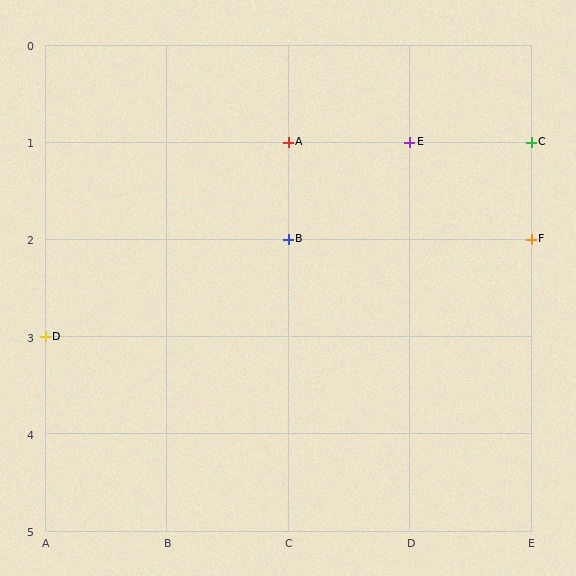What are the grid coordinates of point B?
Point B is at grid coordinates (C, 2).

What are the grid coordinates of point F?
Point F is at grid coordinates (E, 2).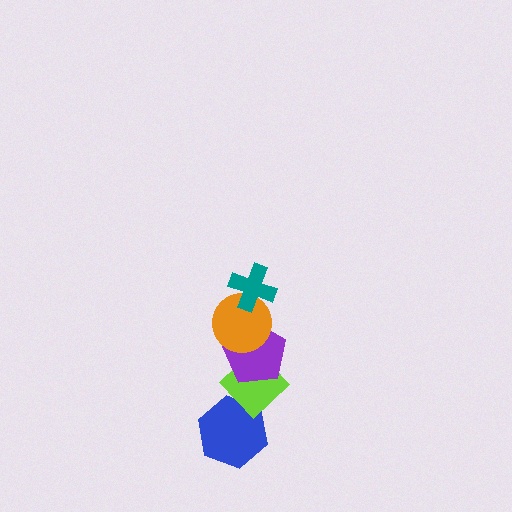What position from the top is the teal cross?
The teal cross is 1st from the top.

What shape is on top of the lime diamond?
The purple pentagon is on top of the lime diamond.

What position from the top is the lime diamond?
The lime diamond is 4th from the top.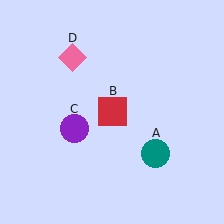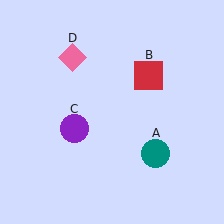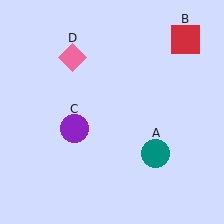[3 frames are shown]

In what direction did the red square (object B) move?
The red square (object B) moved up and to the right.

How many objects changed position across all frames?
1 object changed position: red square (object B).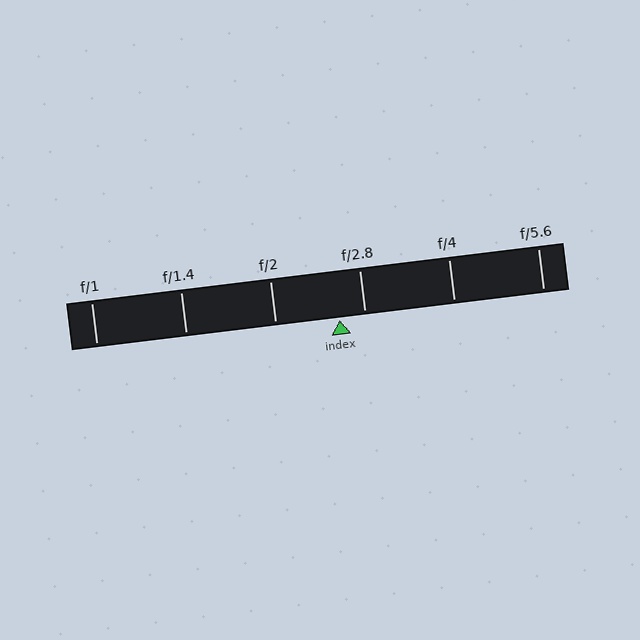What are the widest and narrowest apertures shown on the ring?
The widest aperture shown is f/1 and the narrowest is f/5.6.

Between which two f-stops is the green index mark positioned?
The index mark is between f/2 and f/2.8.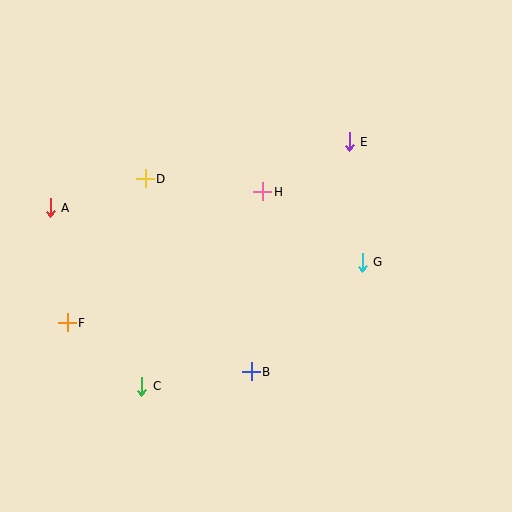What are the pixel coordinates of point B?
Point B is at (251, 372).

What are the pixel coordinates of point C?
Point C is at (142, 386).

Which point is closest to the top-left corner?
Point A is closest to the top-left corner.